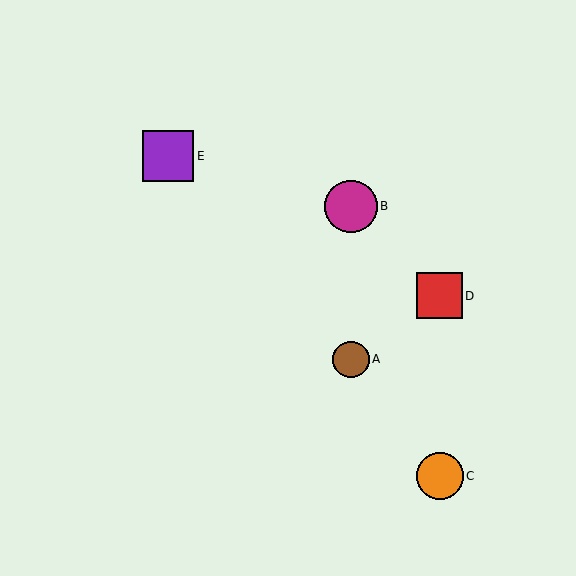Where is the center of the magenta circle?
The center of the magenta circle is at (351, 206).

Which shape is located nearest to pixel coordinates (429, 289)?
The red square (labeled D) at (439, 296) is nearest to that location.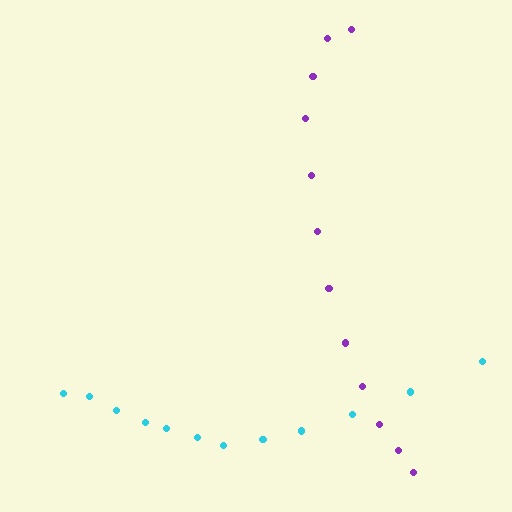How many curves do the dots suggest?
There are 2 distinct paths.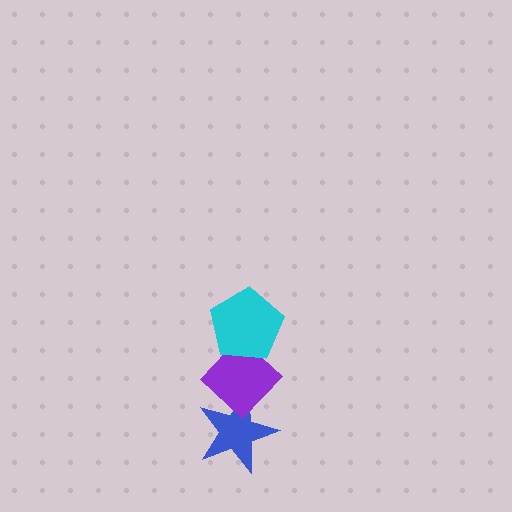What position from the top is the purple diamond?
The purple diamond is 2nd from the top.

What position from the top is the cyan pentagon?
The cyan pentagon is 1st from the top.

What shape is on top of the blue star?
The purple diamond is on top of the blue star.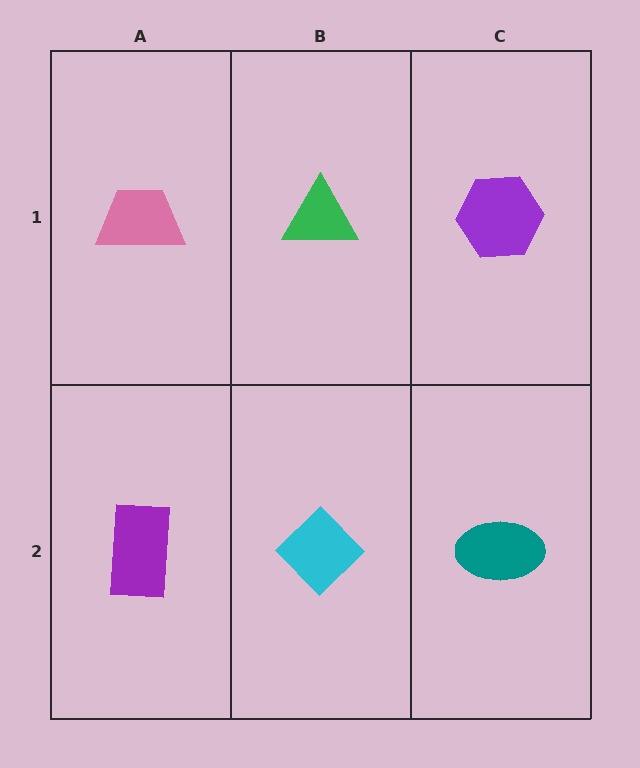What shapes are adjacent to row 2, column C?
A purple hexagon (row 1, column C), a cyan diamond (row 2, column B).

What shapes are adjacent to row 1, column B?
A cyan diamond (row 2, column B), a pink trapezoid (row 1, column A), a purple hexagon (row 1, column C).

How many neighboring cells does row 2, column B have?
3.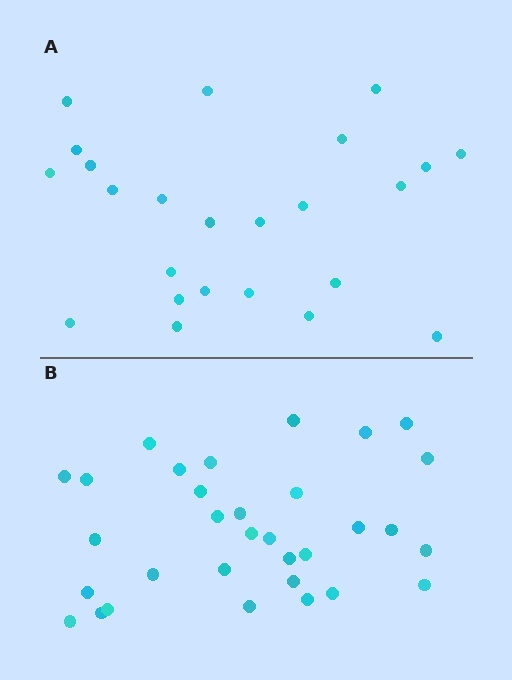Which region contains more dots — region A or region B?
Region B (the bottom region) has more dots.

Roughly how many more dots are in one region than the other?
Region B has roughly 8 or so more dots than region A.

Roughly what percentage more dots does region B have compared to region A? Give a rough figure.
About 35% more.